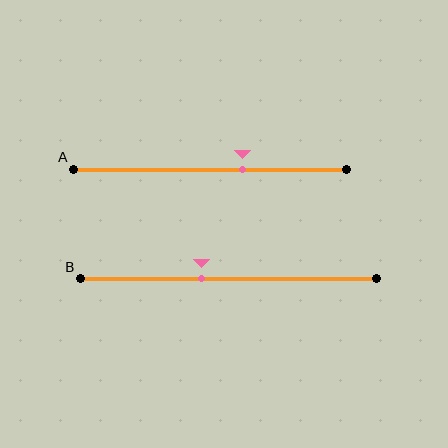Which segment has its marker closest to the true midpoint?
Segment B has its marker closest to the true midpoint.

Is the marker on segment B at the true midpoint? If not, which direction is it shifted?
No, the marker on segment B is shifted to the left by about 9% of the segment length.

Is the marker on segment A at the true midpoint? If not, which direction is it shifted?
No, the marker on segment A is shifted to the right by about 12% of the segment length.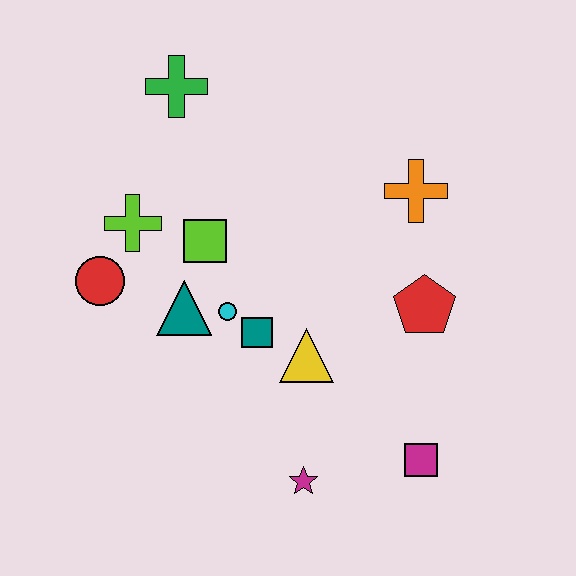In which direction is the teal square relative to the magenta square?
The teal square is to the left of the magenta square.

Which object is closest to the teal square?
The cyan circle is closest to the teal square.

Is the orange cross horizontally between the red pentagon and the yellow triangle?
Yes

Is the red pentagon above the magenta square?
Yes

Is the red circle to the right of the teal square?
No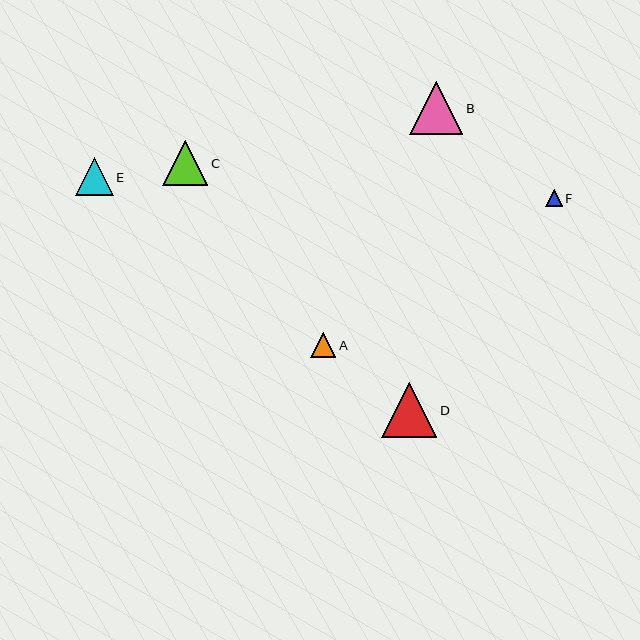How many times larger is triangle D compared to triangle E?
Triangle D is approximately 1.5 times the size of triangle E.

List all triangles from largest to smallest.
From largest to smallest: D, B, C, E, A, F.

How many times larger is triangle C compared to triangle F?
Triangle C is approximately 2.7 times the size of triangle F.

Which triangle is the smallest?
Triangle F is the smallest with a size of approximately 17 pixels.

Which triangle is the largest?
Triangle D is the largest with a size of approximately 55 pixels.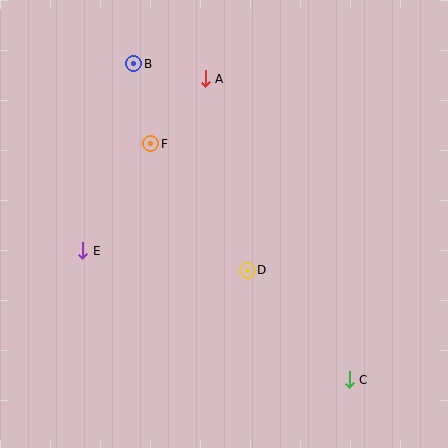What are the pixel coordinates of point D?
Point D is at (247, 270).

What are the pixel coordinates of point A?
Point A is at (205, 79).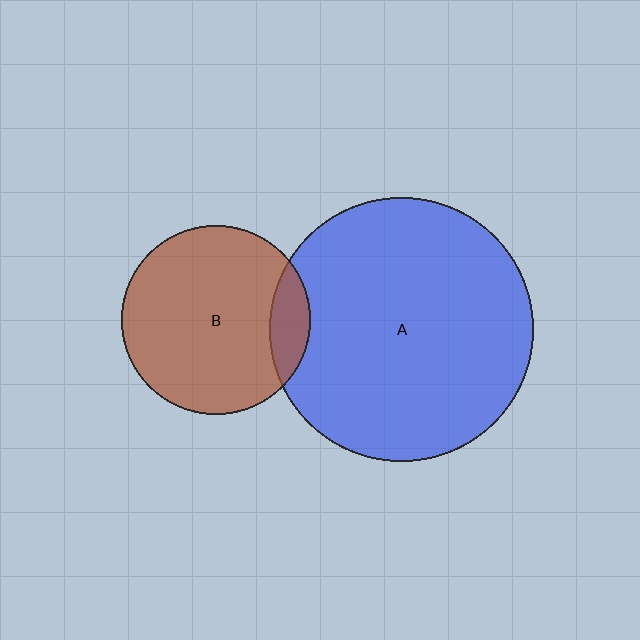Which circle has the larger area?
Circle A (blue).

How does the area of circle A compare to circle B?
Approximately 1.9 times.